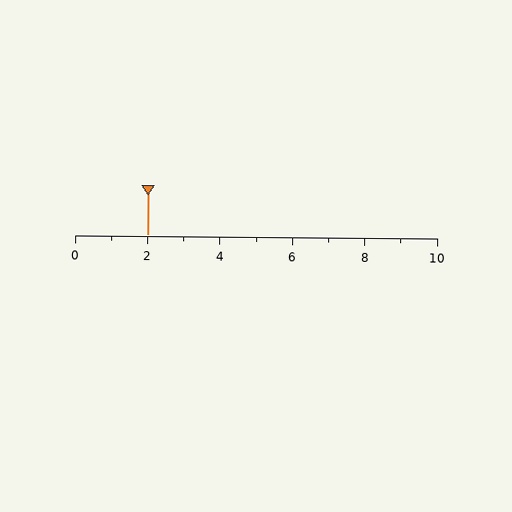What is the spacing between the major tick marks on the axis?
The major ticks are spaced 2 apart.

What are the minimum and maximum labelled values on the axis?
The axis runs from 0 to 10.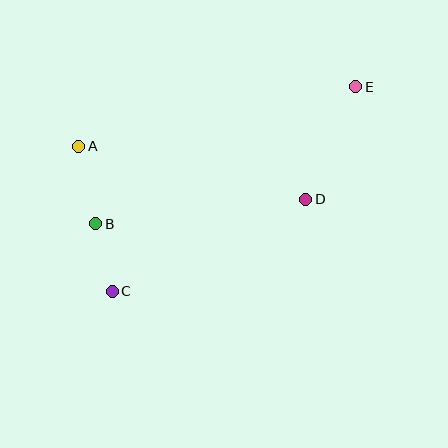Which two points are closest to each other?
Points B and C are closest to each other.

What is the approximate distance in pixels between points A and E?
The distance between A and E is approximately 283 pixels.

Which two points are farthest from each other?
Points C and E are farthest from each other.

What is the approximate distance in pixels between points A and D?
The distance between A and D is approximately 233 pixels.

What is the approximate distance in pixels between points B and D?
The distance between B and D is approximately 211 pixels.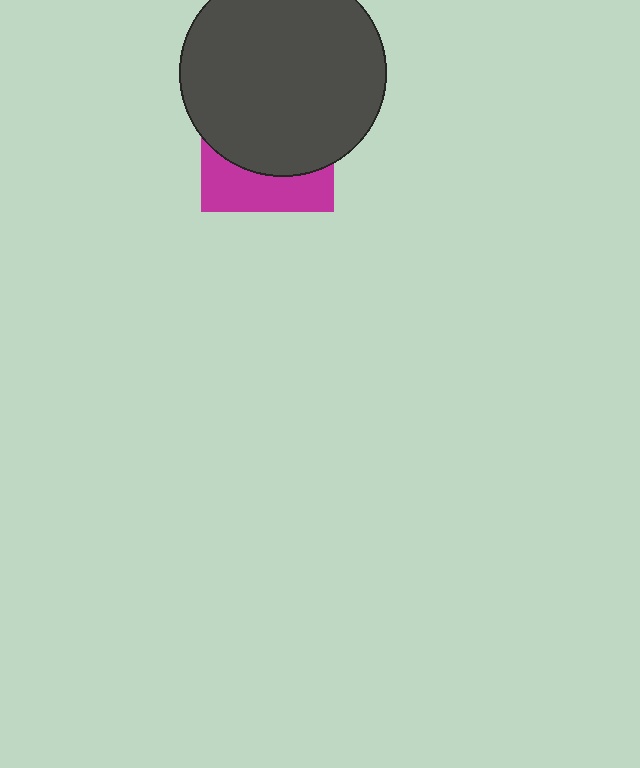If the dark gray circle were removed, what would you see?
You would see the complete magenta square.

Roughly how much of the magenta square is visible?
A small part of it is visible (roughly 33%).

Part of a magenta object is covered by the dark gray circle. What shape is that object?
It is a square.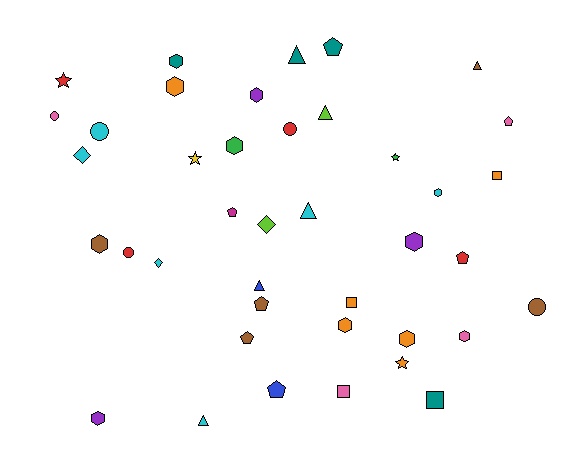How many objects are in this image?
There are 40 objects.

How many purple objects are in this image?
There are 3 purple objects.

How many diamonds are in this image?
There are 3 diamonds.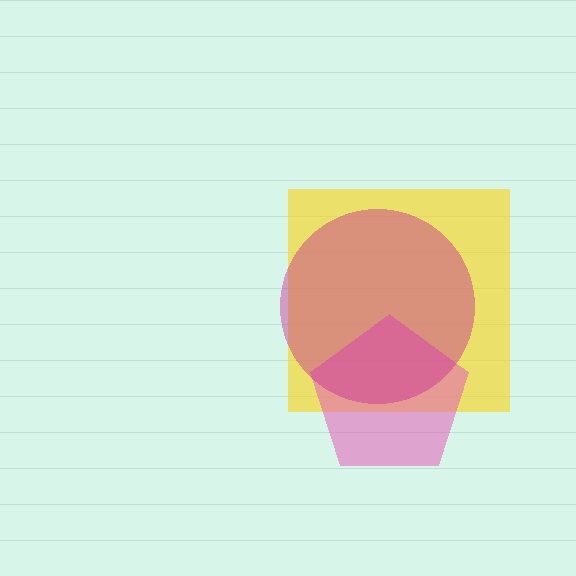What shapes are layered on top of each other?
The layered shapes are: a yellow square, a pink pentagon, a magenta circle.